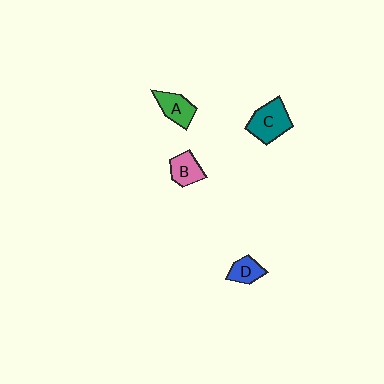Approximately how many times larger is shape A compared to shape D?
Approximately 1.3 times.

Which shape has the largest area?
Shape C (teal).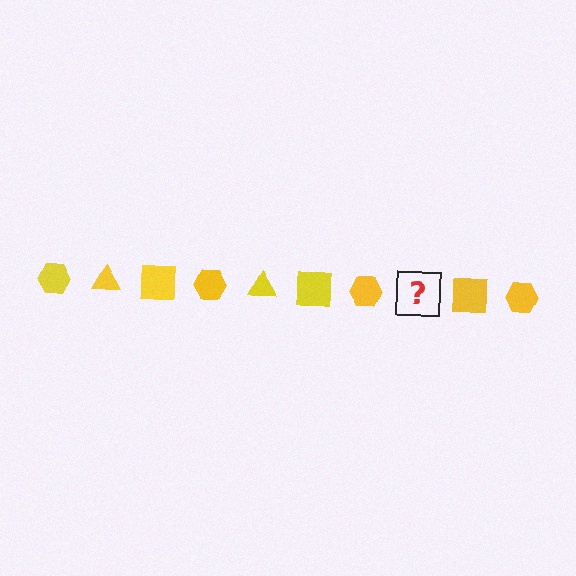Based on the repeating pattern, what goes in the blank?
The blank should be a yellow triangle.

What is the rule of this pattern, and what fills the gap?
The rule is that the pattern cycles through hexagon, triangle, square shapes in yellow. The gap should be filled with a yellow triangle.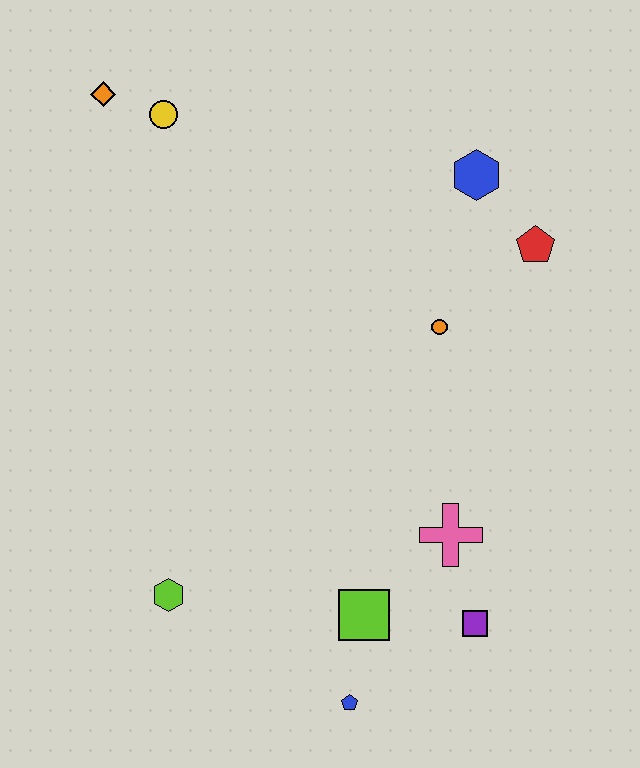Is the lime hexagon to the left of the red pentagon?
Yes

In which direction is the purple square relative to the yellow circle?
The purple square is below the yellow circle.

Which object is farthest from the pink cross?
The orange diamond is farthest from the pink cross.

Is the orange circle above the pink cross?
Yes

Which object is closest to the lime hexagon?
The lime square is closest to the lime hexagon.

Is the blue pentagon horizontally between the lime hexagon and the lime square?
Yes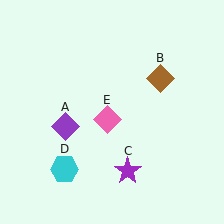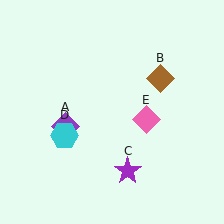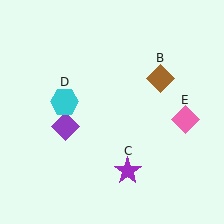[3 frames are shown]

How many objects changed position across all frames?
2 objects changed position: cyan hexagon (object D), pink diamond (object E).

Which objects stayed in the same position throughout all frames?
Purple diamond (object A) and brown diamond (object B) and purple star (object C) remained stationary.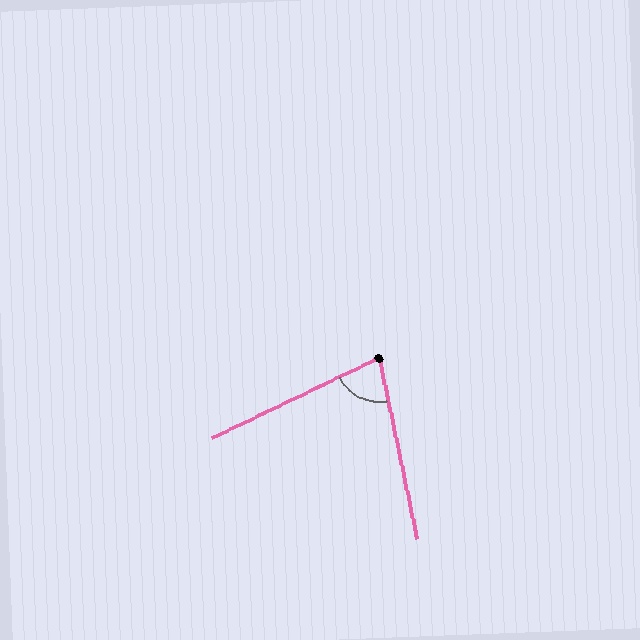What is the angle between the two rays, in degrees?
Approximately 76 degrees.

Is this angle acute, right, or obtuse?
It is acute.